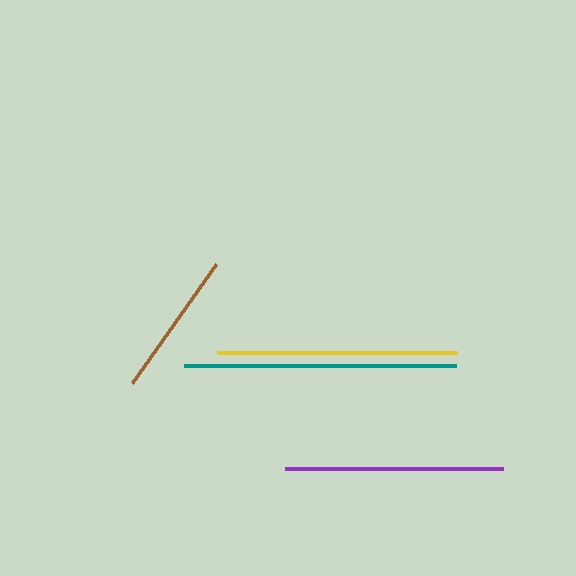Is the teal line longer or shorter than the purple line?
The teal line is longer than the purple line.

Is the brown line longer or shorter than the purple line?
The purple line is longer than the brown line.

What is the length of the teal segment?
The teal segment is approximately 271 pixels long.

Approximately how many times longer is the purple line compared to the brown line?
The purple line is approximately 1.5 times the length of the brown line.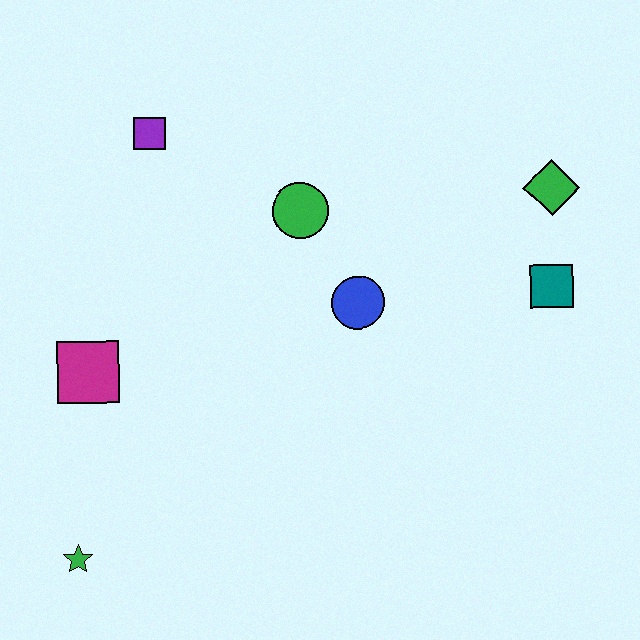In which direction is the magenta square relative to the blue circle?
The magenta square is to the left of the blue circle.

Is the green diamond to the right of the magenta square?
Yes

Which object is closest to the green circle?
The blue circle is closest to the green circle.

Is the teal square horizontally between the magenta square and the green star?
No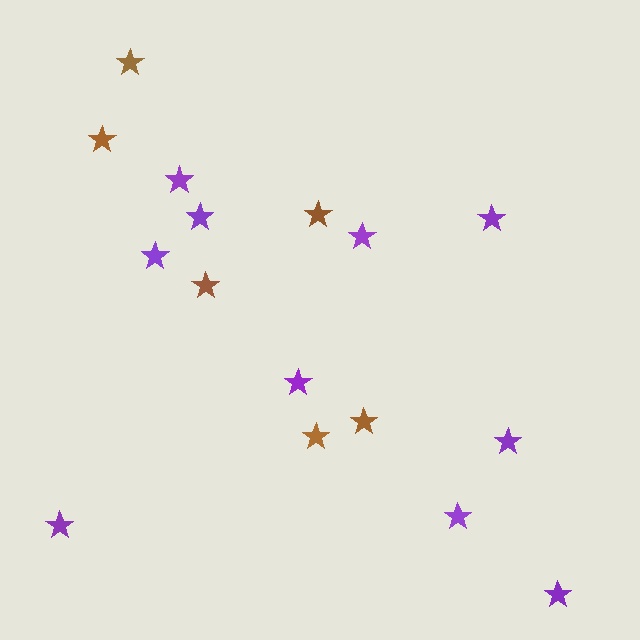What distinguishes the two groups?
There are 2 groups: one group of brown stars (6) and one group of purple stars (10).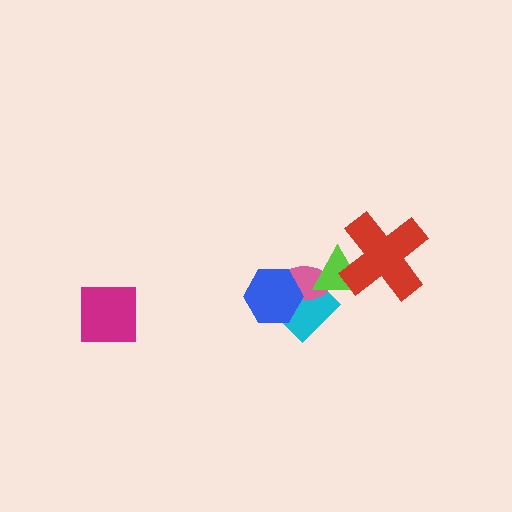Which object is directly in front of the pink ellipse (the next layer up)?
The lime triangle is directly in front of the pink ellipse.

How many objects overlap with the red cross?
1 object overlaps with the red cross.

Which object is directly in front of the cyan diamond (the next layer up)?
The pink ellipse is directly in front of the cyan diamond.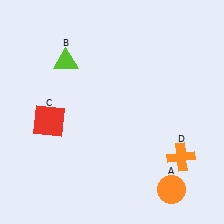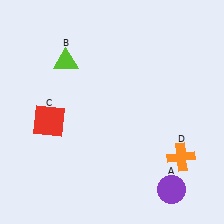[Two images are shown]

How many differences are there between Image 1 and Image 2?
There is 1 difference between the two images.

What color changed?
The circle (A) changed from orange in Image 1 to purple in Image 2.